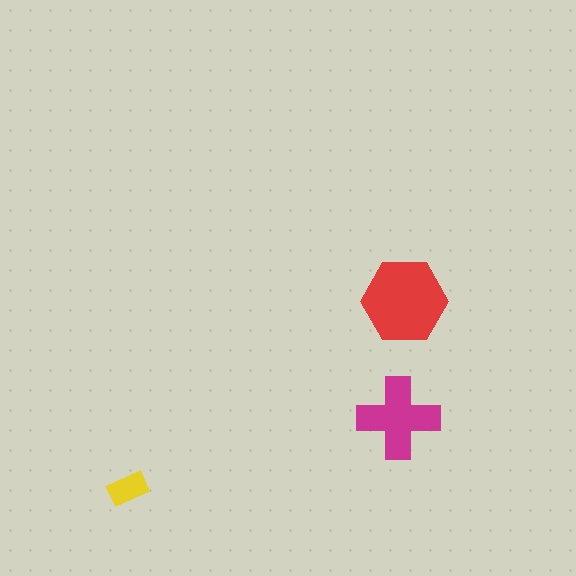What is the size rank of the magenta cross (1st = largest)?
2nd.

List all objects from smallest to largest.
The yellow rectangle, the magenta cross, the red hexagon.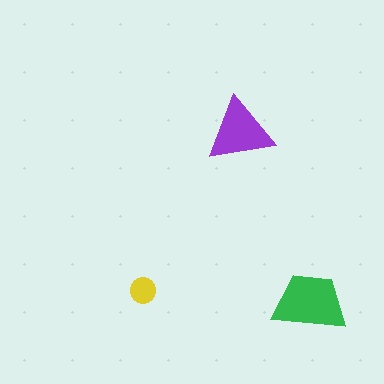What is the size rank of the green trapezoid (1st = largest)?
1st.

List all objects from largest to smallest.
The green trapezoid, the purple triangle, the yellow circle.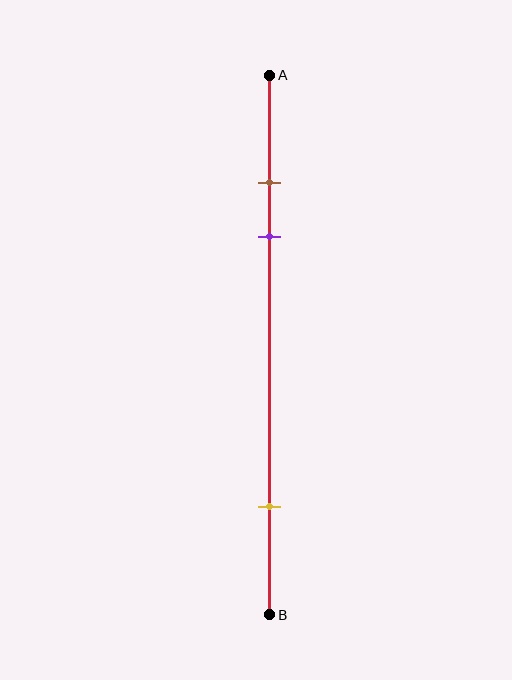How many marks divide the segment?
There are 3 marks dividing the segment.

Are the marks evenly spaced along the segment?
No, the marks are not evenly spaced.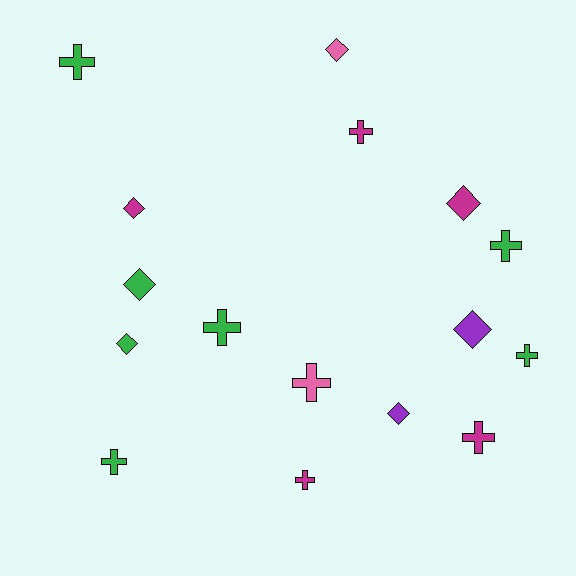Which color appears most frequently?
Green, with 7 objects.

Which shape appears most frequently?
Cross, with 9 objects.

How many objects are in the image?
There are 16 objects.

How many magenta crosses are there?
There are 3 magenta crosses.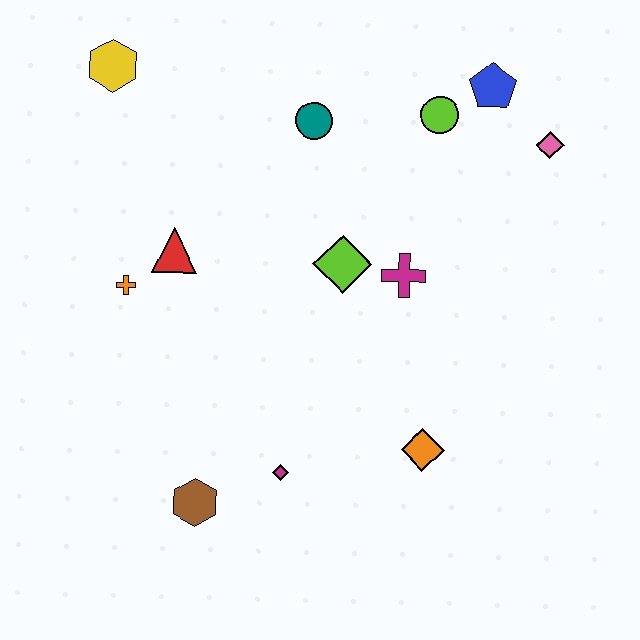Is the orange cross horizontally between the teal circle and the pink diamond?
No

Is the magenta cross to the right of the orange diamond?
No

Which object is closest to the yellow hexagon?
The red triangle is closest to the yellow hexagon.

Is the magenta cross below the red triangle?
Yes